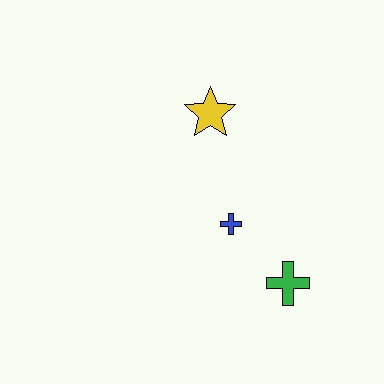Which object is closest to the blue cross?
The green cross is closest to the blue cross.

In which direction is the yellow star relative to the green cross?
The yellow star is above the green cross.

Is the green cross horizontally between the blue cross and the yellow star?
No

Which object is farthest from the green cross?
The yellow star is farthest from the green cross.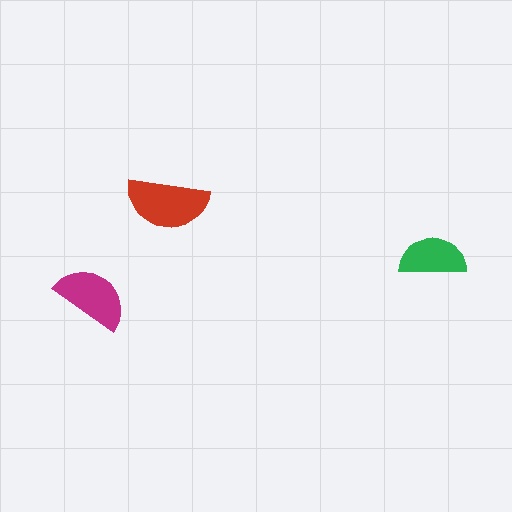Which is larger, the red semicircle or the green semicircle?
The red one.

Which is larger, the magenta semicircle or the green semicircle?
The magenta one.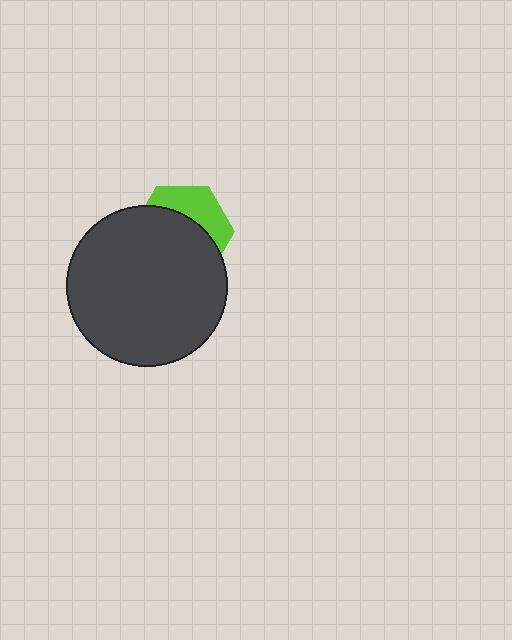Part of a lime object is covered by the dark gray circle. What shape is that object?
It is a hexagon.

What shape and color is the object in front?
The object in front is a dark gray circle.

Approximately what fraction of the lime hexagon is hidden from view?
Roughly 64% of the lime hexagon is hidden behind the dark gray circle.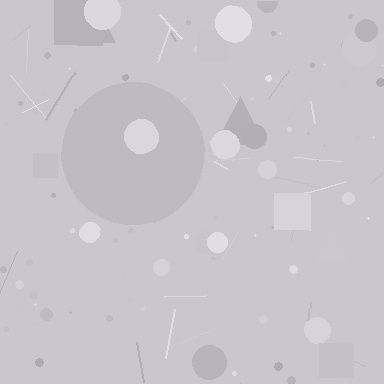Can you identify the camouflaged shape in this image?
The camouflaged shape is a circle.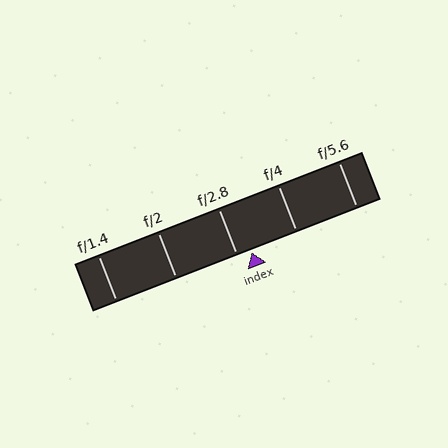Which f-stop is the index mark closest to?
The index mark is closest to f/2.8.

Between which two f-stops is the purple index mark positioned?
The index mark is between f/2.8 and f/4.